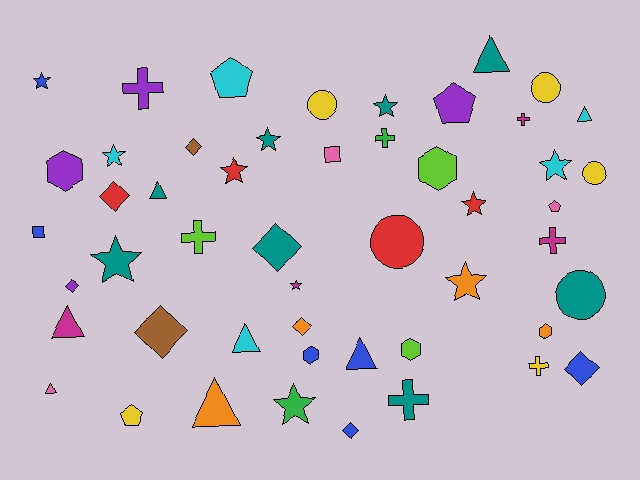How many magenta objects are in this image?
There are 4 magenta objects.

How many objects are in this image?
There are 50 objects.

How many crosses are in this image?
There are 7 crosses.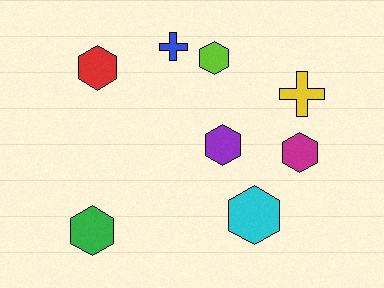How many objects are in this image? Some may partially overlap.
There are 8 objects.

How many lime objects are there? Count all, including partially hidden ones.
There is 1 lime object.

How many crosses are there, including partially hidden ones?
There are 2 crosses.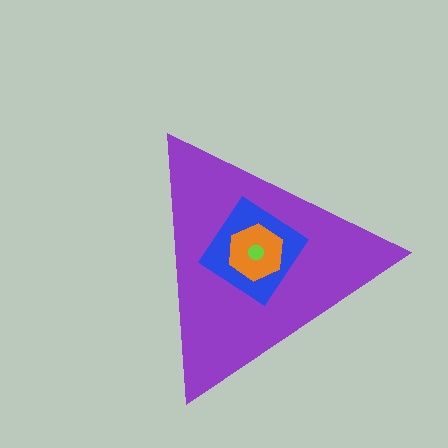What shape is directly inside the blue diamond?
The orange hexagon.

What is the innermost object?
The lime circle.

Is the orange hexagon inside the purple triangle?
Yes.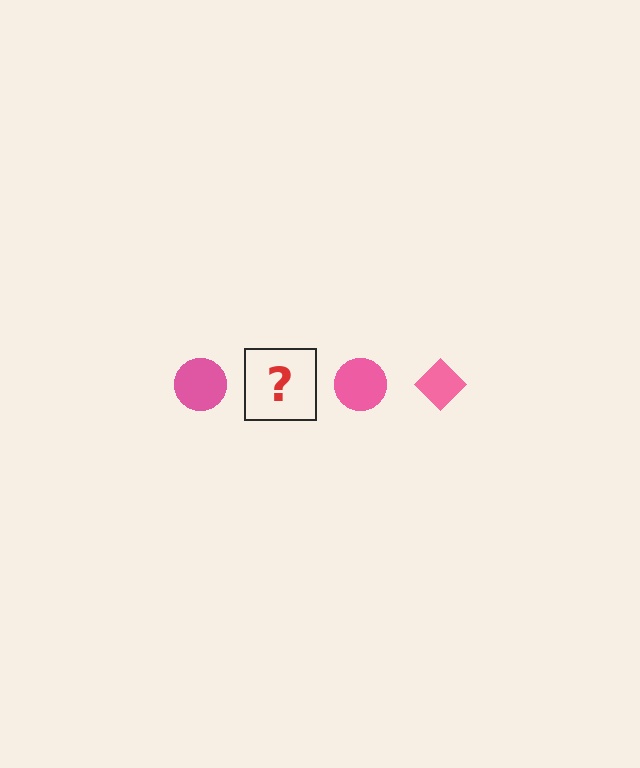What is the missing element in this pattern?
The missing element is a pink diamond.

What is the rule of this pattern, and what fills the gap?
The rule is that the pattern cycles through circle, diamond shapes in pink. The gap should be filled with a pink diamond.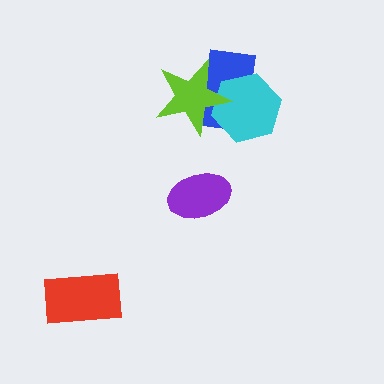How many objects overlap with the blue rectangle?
2 objects overlap with the blue rectangle.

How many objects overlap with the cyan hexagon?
2 objects overlap with the cyan hexagon.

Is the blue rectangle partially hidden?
Yes, it is partially covered by another shape.